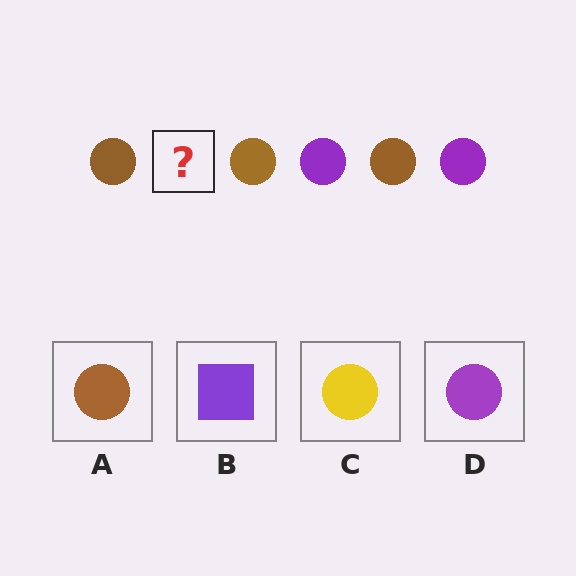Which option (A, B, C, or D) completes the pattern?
D.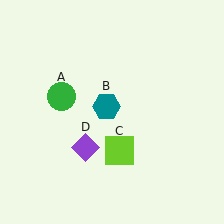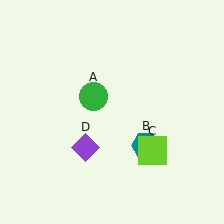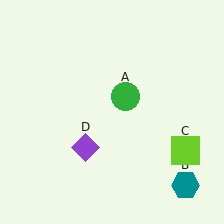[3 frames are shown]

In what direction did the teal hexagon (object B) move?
The teal hexagon (object B) moved down and to the right.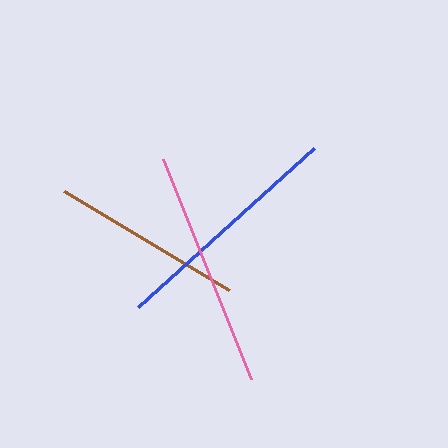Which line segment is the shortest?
The brown line is the shortest at approximately 193 pixels.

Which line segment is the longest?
The blue line is the longest at approximately 238 pixels.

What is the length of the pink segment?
The pink segment is approximately 237 pixels long.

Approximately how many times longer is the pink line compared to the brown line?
The pink line is approximately 1.2 times the length of the brown line.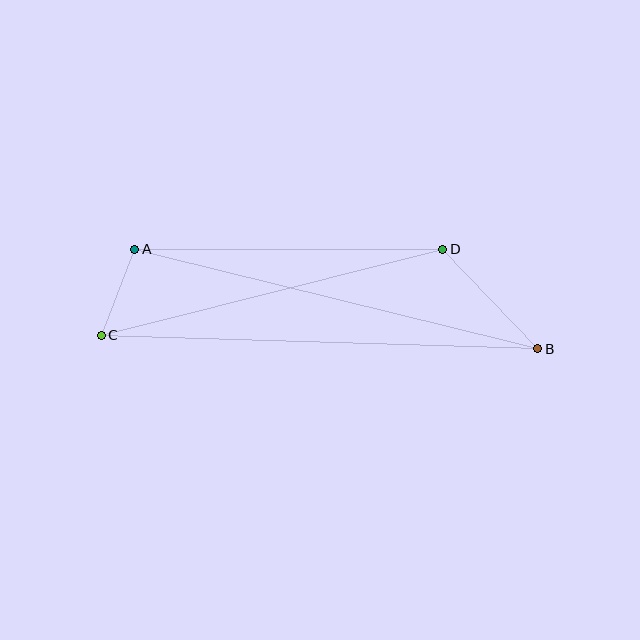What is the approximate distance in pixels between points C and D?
The distance between C and D is approximately 352 pixels.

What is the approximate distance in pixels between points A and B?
The distance between A and B is approximately 415 pixels.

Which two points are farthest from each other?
Points B and C are farthest from each other.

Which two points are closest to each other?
Points A and C are closest to each other.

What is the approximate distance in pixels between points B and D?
The distance between B and D is approximately 138 pixels.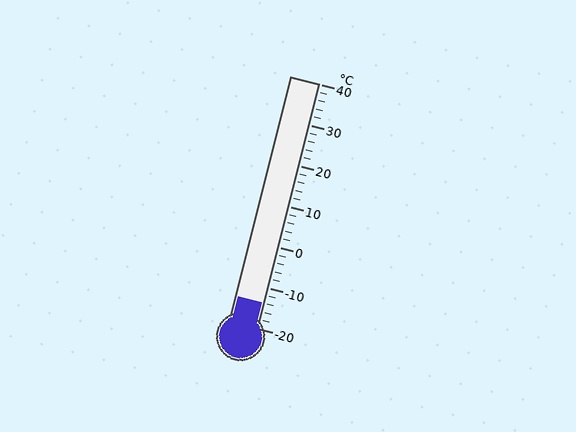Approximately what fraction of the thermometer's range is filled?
The thermometer is filled to approximately 10% of its range.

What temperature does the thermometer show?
The thermometer shows approximately -14°C.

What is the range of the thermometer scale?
The thermometer scale ranges from -20°C to 40°C.